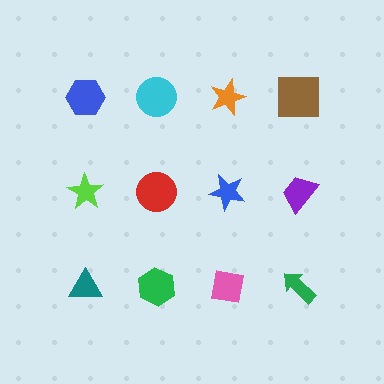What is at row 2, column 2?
A red circle.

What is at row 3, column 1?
A teal triangle.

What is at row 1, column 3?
An orange star.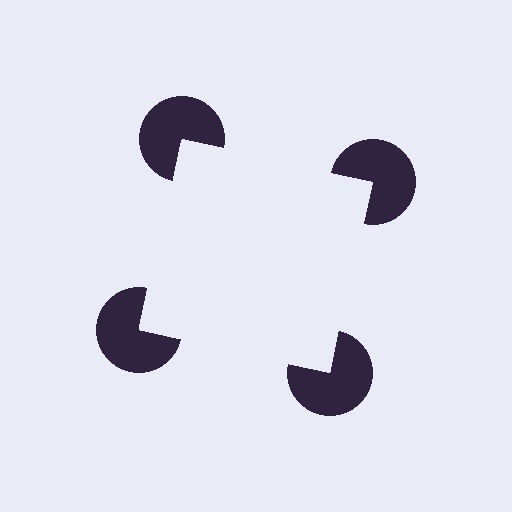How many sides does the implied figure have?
4 sides.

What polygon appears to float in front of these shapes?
An illusory square — its edges are inferred from the aligned wedge cuts in the pac-man discs, not physically drawn.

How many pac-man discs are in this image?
There are 4 — one at each vertex of the illusory square.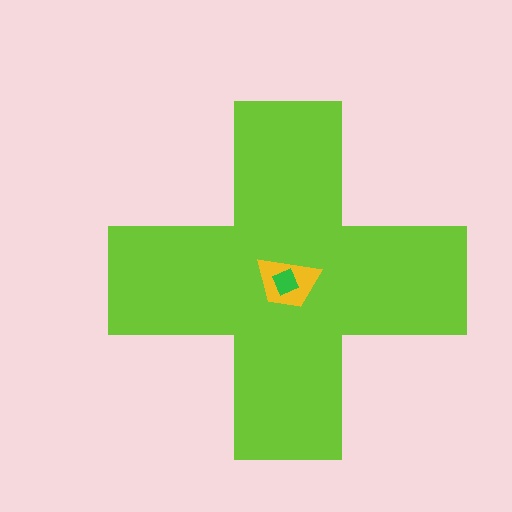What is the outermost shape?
The lime cross.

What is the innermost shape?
The green diamond.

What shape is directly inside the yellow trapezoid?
The green diamond.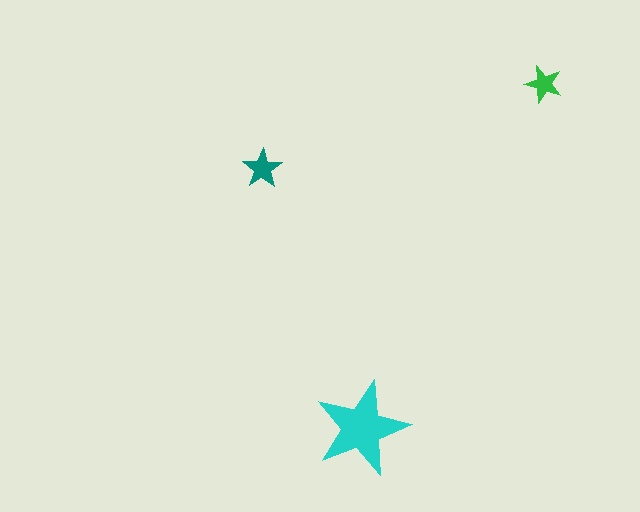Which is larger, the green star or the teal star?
The teal one.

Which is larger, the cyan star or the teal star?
The cyan one.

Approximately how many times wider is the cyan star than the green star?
About 2.5 times wider.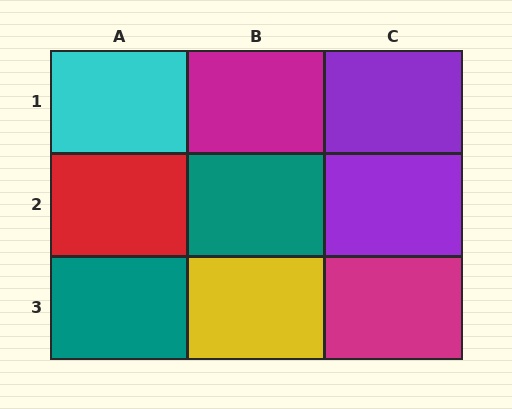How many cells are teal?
2 cells are teal.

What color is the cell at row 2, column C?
Purple.